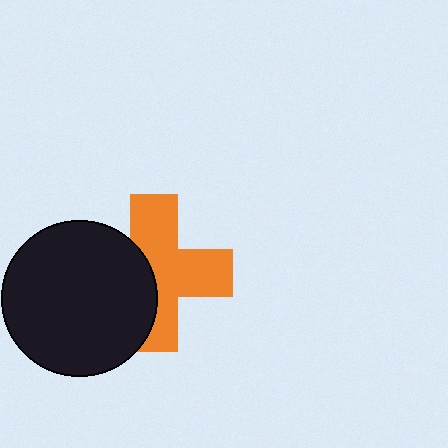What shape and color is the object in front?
The object in front is a black circle.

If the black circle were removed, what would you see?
You would see the complete orange cross.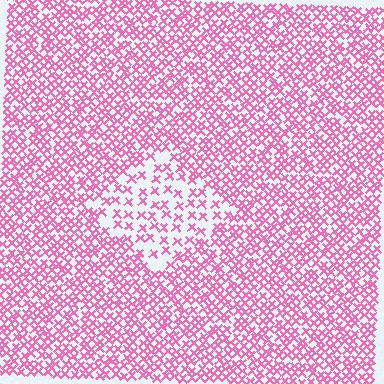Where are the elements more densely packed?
The elements are more densely packed outside the diamond boundary.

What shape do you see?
I see a diamond.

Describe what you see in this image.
The image contains small pink elements arranged at two different densities. A diamond-shaped region is visible where the elements are less densely packed than the surrounding area.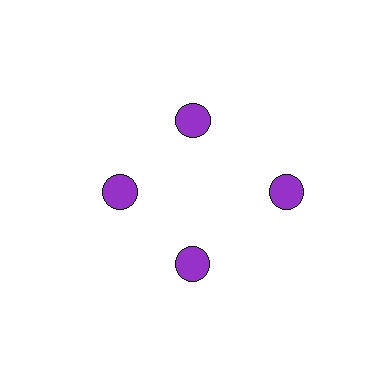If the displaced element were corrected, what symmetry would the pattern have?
It would have 4-fold rotational symmetry — the pattern would map onto itself every 90 degrees.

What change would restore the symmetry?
The symmetry would be restored by moving it inward, back onto the ring so that all 4 circles sit at equal angles and equal distance from the center.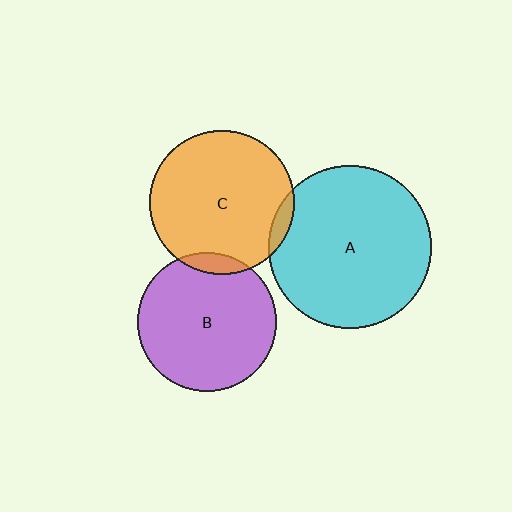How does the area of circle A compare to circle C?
Approximately 1.3 times.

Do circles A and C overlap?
Yes.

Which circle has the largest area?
Circle A (cyan).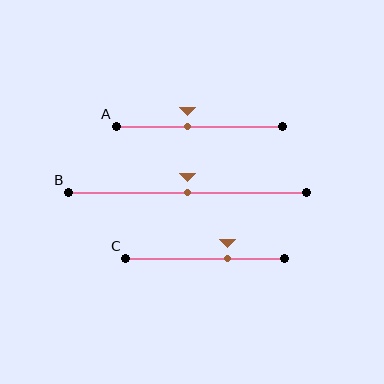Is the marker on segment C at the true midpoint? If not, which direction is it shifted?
No, the marker on segment C is shifted to the right by about 14% of the segment length.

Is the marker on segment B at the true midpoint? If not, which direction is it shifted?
Yes, the marker on segment B is at the true midpoint.